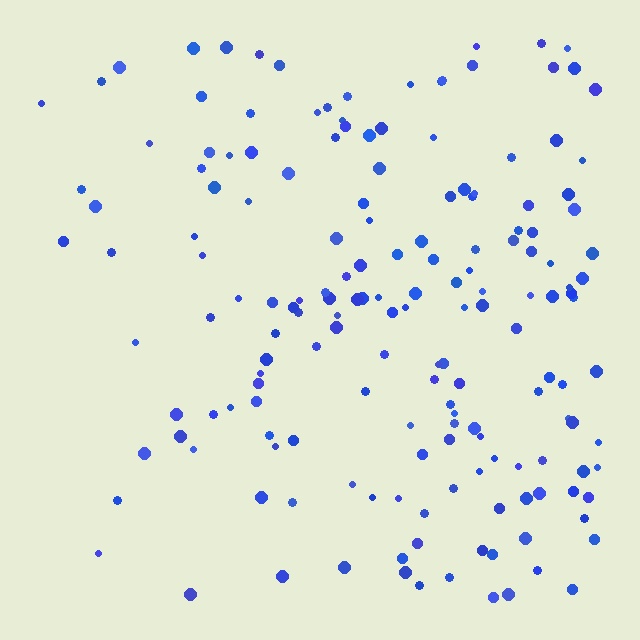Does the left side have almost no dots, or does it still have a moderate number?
Still a moderate number, just noticeably fewer than the right.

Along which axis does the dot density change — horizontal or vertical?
Horizontal.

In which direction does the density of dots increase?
From left to right, with the right side densest.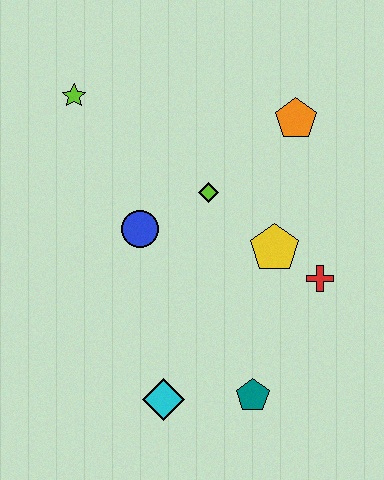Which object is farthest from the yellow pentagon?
The lime star is farthest from the yellow pentagon.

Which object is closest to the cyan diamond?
The teal pentagon is closest to the cyan diamond.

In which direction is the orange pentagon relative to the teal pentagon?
The orange pentagon is above the teal pentagon.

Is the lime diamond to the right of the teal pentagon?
No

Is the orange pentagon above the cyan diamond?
Yes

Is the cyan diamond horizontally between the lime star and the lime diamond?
Yes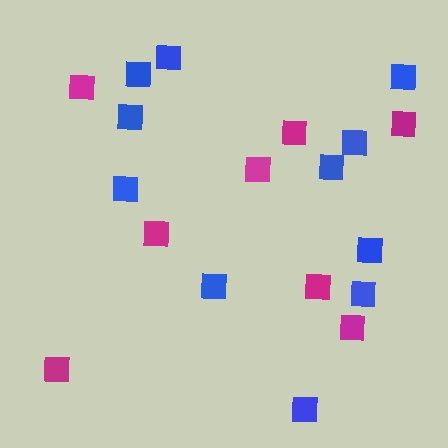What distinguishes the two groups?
There are 2 groups: one group of blue squares (11) and one group of magenta squares (8).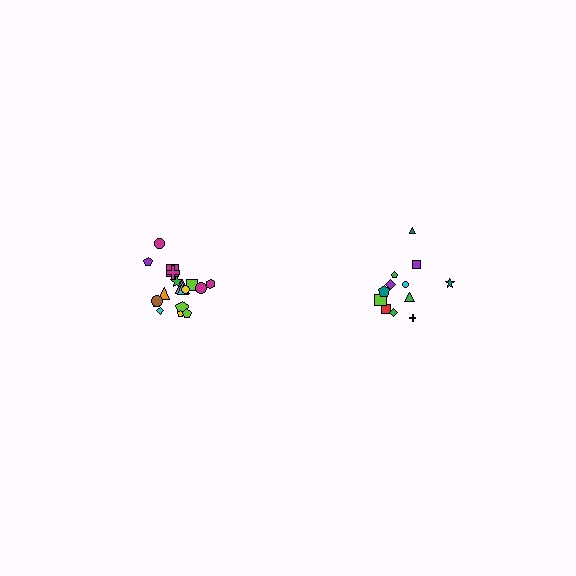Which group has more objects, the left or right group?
The left group.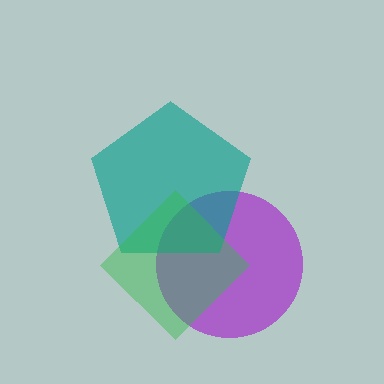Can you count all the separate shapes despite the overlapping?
Yes, there are 3 separate shapes.